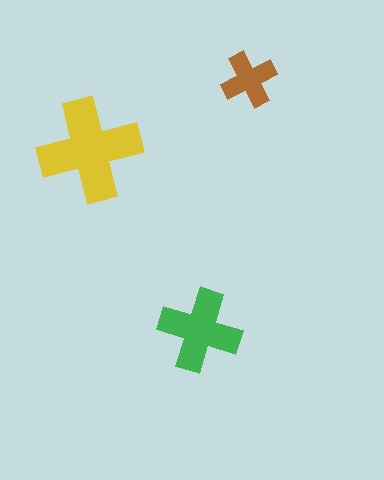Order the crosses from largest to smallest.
the yellow one, the green one, the brown one.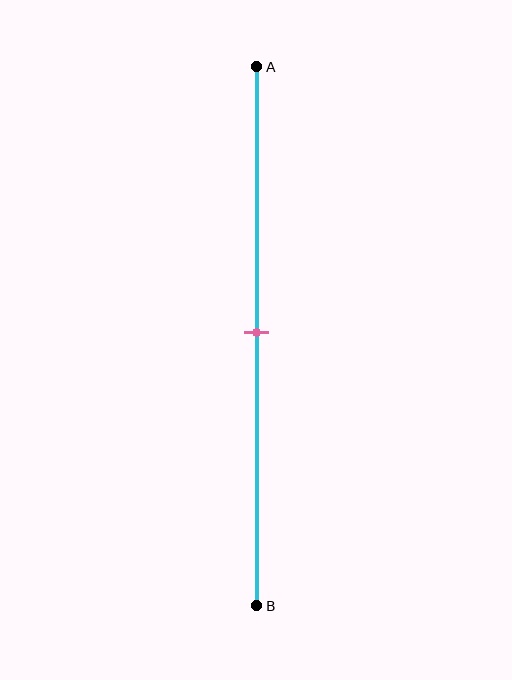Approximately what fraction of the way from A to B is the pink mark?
The pink mark is approximately 50% of the way from A to B.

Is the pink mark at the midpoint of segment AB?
Yes, the mark is approximately at the midpoint.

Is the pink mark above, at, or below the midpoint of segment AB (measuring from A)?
The pink mark is approximately at the midpoint of segment AB.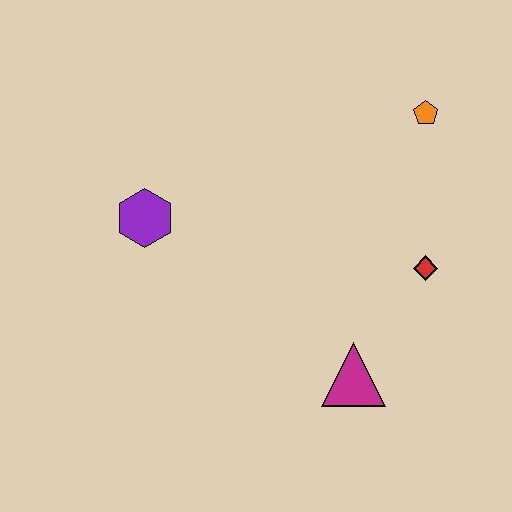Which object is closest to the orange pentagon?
The red diamond is closest to the orange pentagon.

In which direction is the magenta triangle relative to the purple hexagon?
The magenta triangle is to the right of the purple hexagon.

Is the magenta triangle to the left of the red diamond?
Yes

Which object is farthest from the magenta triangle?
The orange pentagon is farthest from the magenta triangle.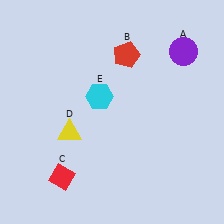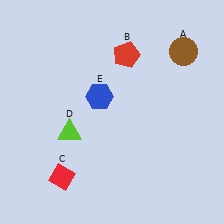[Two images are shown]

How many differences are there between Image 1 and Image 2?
There are 3 differences between the two images.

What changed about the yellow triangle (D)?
In Image 1, D is yellow. In Image 2, it changed to lime.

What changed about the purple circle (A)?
In Image 1, A is purple. In Image 2, it changed to brown.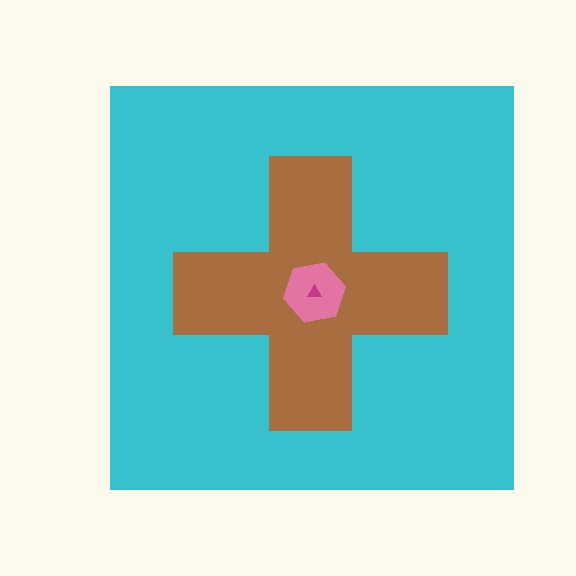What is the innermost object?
The magenta triangle.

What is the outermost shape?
The cyan square.